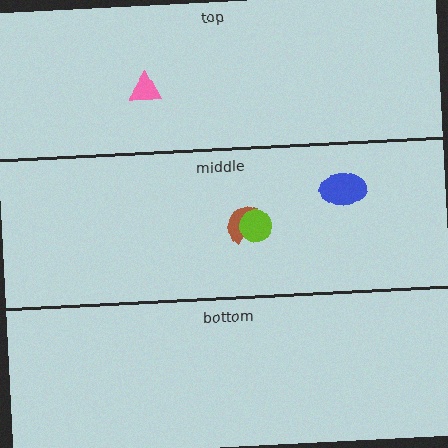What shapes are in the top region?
The pink triangle.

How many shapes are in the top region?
1.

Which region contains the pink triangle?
The top region.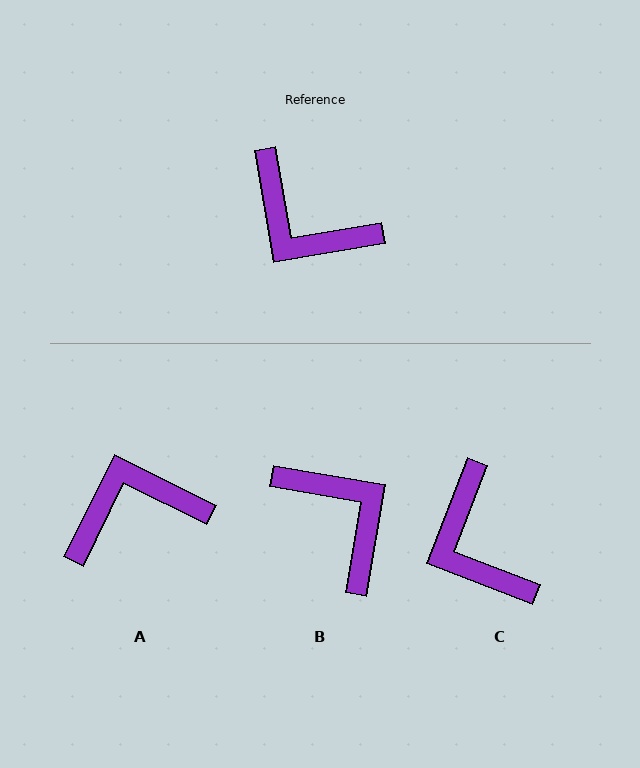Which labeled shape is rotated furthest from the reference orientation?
B, about 161 degrees away.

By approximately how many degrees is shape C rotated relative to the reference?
Approximately 31 degrees clockwise.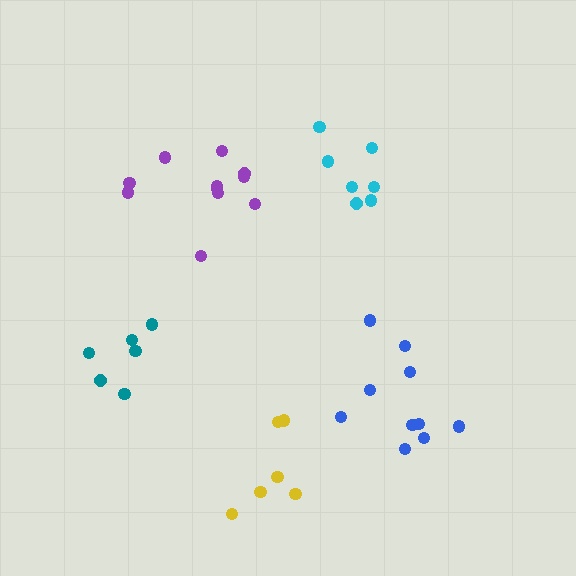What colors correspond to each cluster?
The clusters are colored: blue, yellow, purple, cyan, teal.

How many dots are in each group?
Group 1: 10 dots, Group 2: 6 dots, Group 3: 11 dots, Group 4: 7 dots, Group 5: 6 dots (40 total).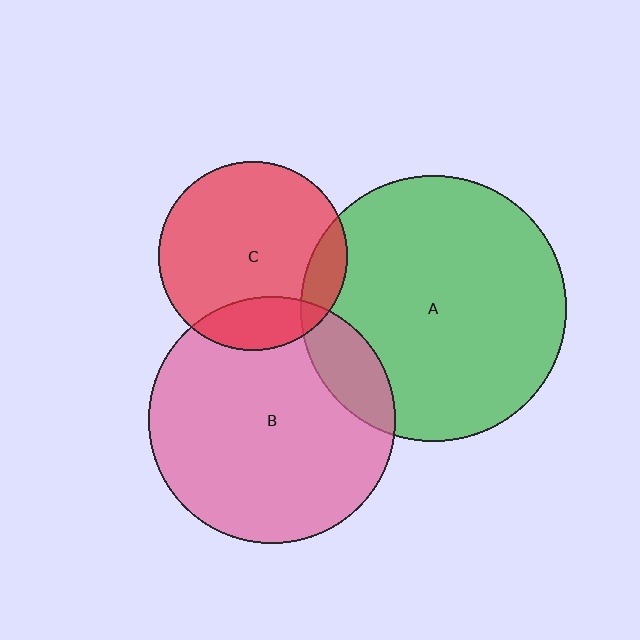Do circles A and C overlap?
Yes.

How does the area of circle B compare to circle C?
Approximately 1.7 times.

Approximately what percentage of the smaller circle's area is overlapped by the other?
Approximately 10%.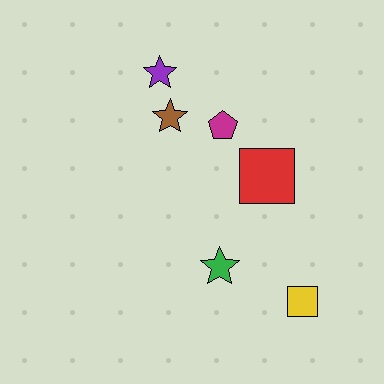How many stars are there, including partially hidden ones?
There are 3 stars.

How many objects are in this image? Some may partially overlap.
There are 6 objects.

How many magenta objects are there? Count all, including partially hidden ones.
There is 1 magenta object.